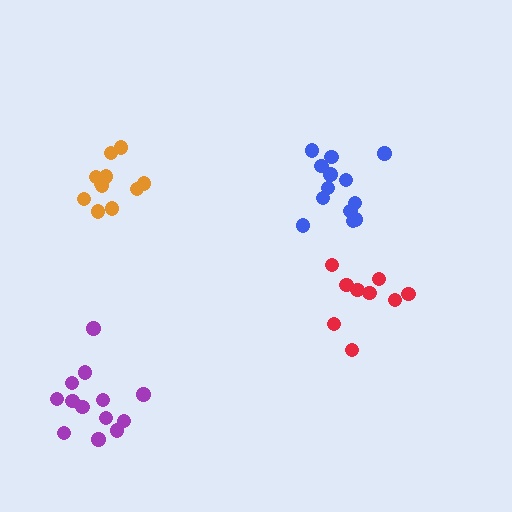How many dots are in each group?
Group 1: 11 dots, Group 2: 14 dots, Group 3: 13 dots, Group 4: 9 dots (47 total).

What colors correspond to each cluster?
The clusters are colored: orange, purple, blue, red.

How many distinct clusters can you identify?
There are 4 distinct clusters.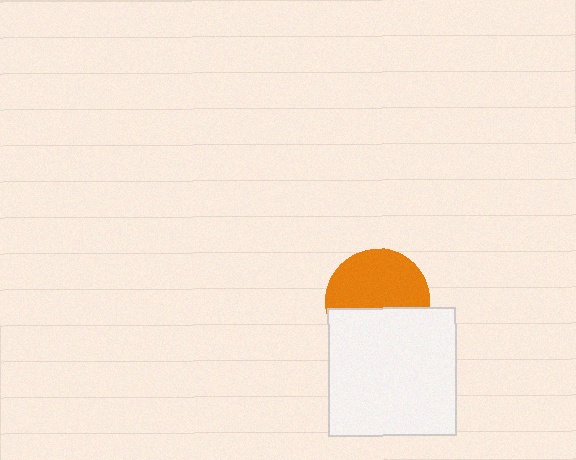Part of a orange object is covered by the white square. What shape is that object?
It is a circle.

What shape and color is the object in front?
The object in front is a white square.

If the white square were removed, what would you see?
You would see the complete orange circle.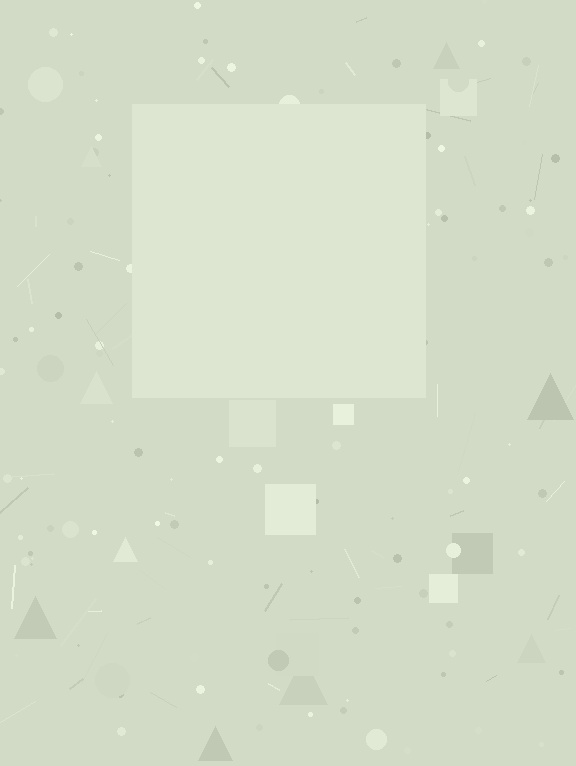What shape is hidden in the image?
A square is hidden in the image.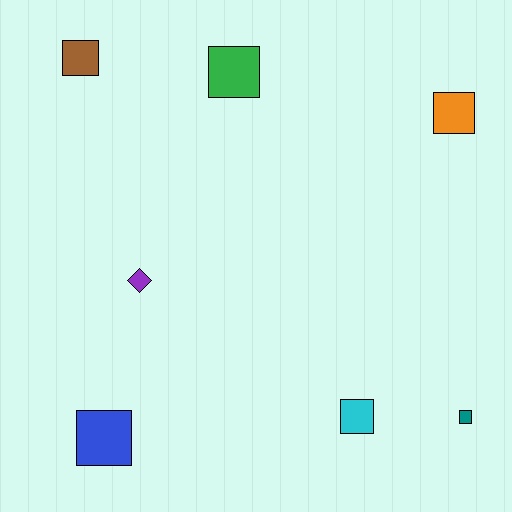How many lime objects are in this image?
There are no lime objects.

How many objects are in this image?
There are 7 objects.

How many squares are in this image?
There are 6 squares.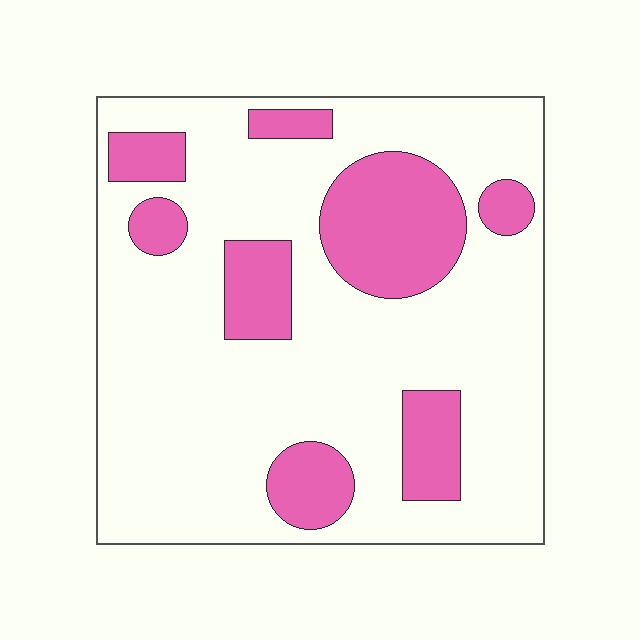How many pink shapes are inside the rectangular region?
8.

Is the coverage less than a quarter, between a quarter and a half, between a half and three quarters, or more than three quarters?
Less than a quarter.